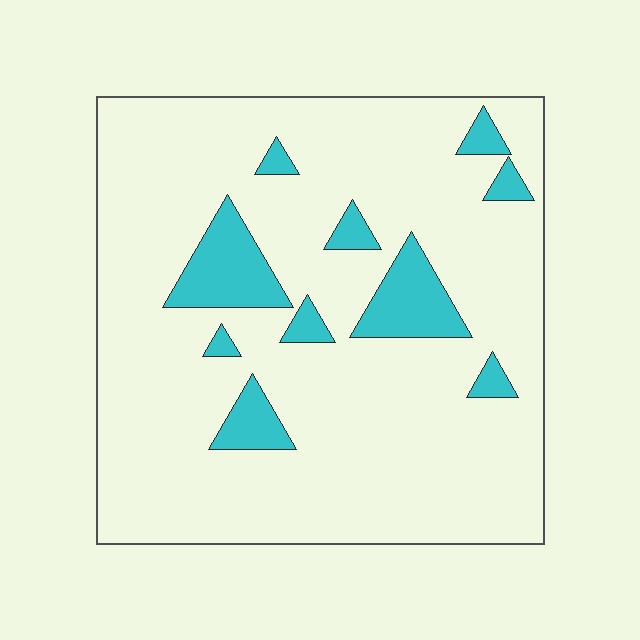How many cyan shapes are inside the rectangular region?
10.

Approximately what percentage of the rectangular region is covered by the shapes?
Approximately 15%.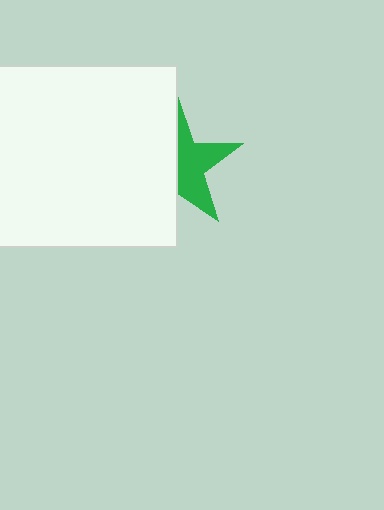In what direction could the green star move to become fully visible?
The green star could move right. That would shift it out from behind the white square entirely.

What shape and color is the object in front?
The object in front is a white square.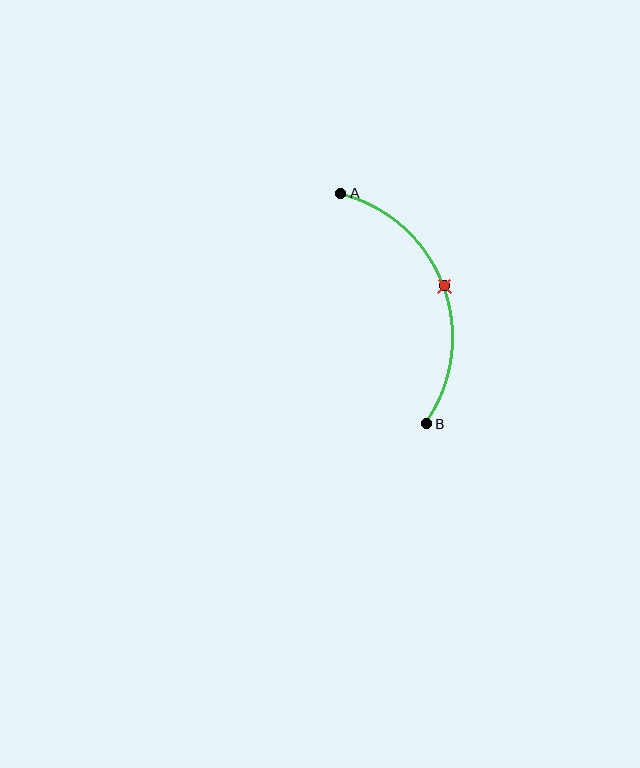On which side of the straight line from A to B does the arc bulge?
The arc bulges to the right of the straight line connecting A and B.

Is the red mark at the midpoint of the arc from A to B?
Yes. The red mark lies on the arc at equal arc-length from both A and B — it is the arc midpoint.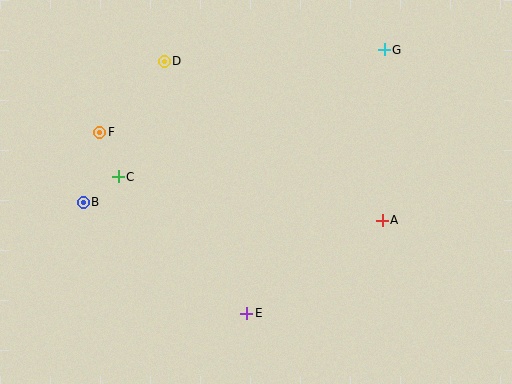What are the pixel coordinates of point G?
Point G is at (384, 50).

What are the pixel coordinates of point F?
Point F is at (100, 132).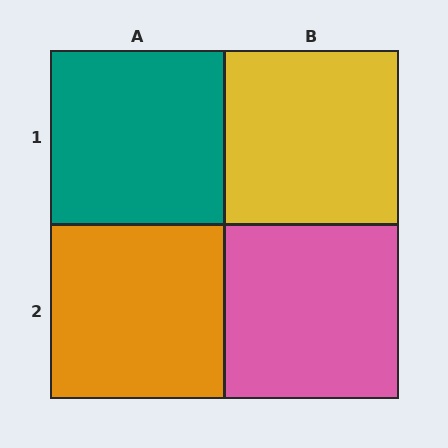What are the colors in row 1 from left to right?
Teal, yellow.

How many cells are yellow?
1 cell is yellow.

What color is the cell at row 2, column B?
Pink.